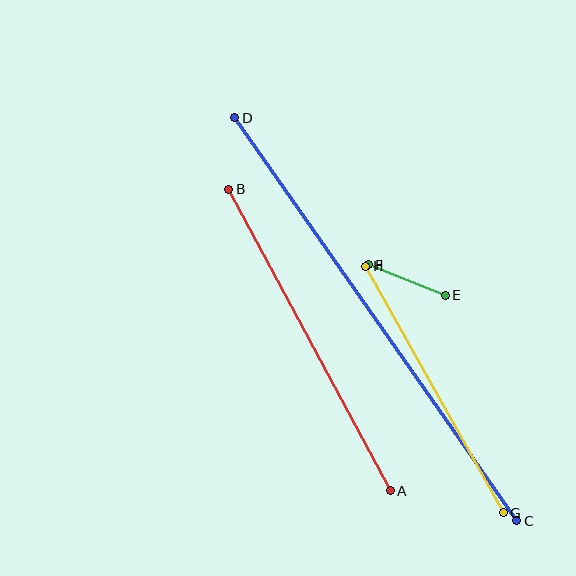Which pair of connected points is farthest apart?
Points C and D are farthest apart.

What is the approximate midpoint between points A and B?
The midpoint is at approximately (309, 340) pixels.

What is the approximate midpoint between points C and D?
The midpoint is at approximately (376, 319) pixels.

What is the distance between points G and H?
The distance is approximately 282 pixels.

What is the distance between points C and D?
The distance is approximately 492 pixels.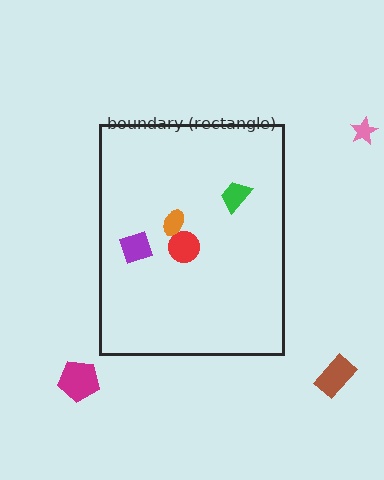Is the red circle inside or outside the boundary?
Inside.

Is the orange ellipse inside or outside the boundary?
Inside.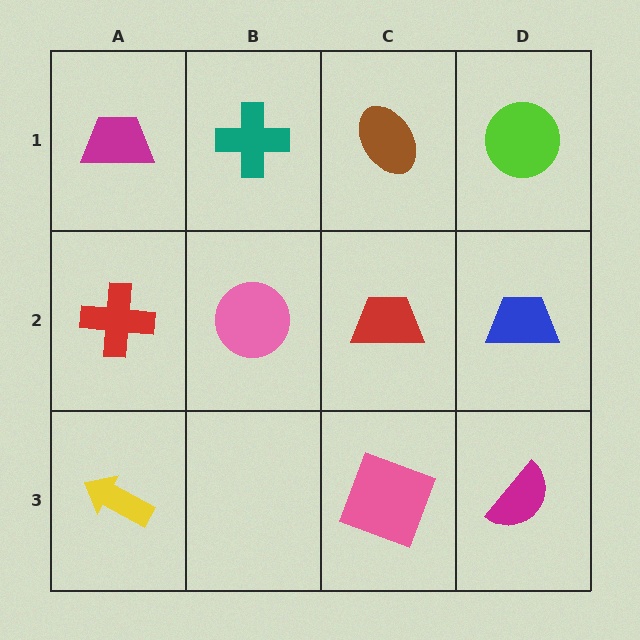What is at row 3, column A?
A yellow arrow.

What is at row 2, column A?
A red cross.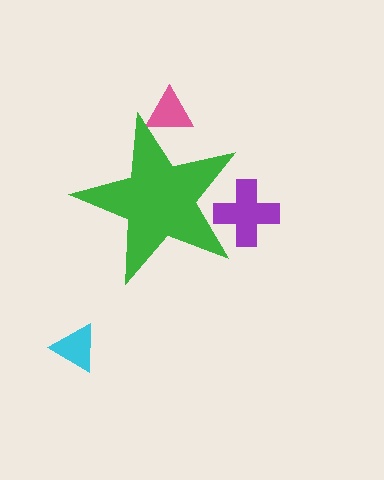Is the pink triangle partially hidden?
Yes, the pink triangle is partially hidden behind the green star.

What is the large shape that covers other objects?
A green star.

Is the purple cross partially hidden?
Yes, the purple cross is partially hidden behind the green star.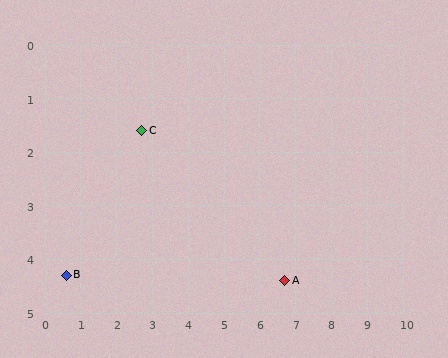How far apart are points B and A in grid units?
Points B and A are about 6.1 grid units apart.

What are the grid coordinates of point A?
Point A is at approximately (6.7, 4.4).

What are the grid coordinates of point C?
Point C is at approximately (2.7, 1.6).